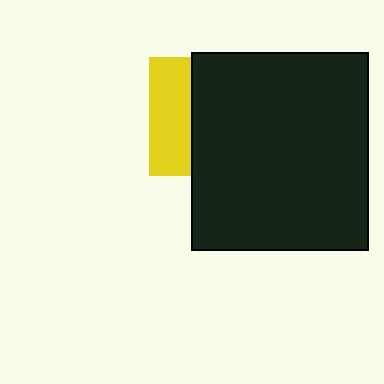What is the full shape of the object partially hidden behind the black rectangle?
The partially hidden object is a yellow square.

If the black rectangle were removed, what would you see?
You would see the complete yellow square.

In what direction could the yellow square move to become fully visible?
The yellow square could move left. That would shift it out from behind the black rectangle entirely.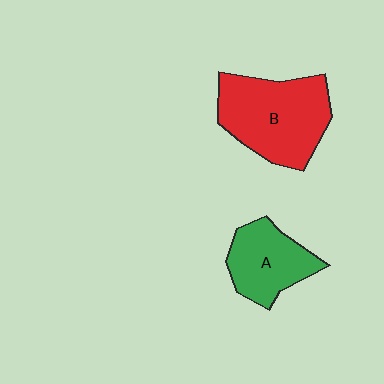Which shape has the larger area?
Shape B (red).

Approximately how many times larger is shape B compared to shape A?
Approximately 1.6 times.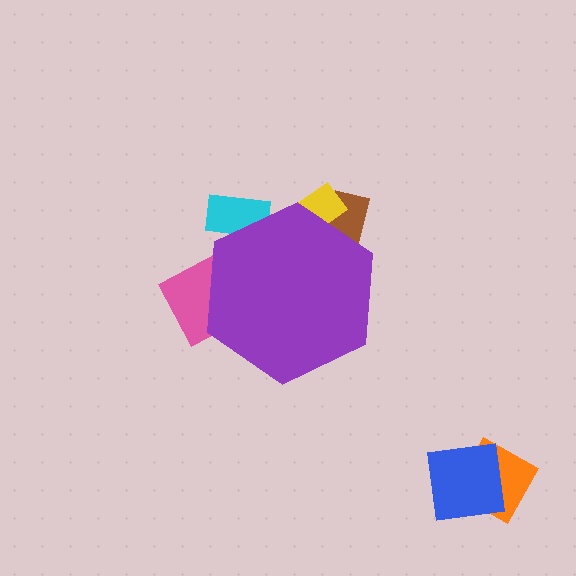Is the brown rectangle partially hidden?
Yes, the brown rectangle is partially hidden behind the purple hexagon.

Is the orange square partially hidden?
No, the orange square is fully visible.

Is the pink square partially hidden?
Yes, the pink square is partially hidden behind the purple hexagon.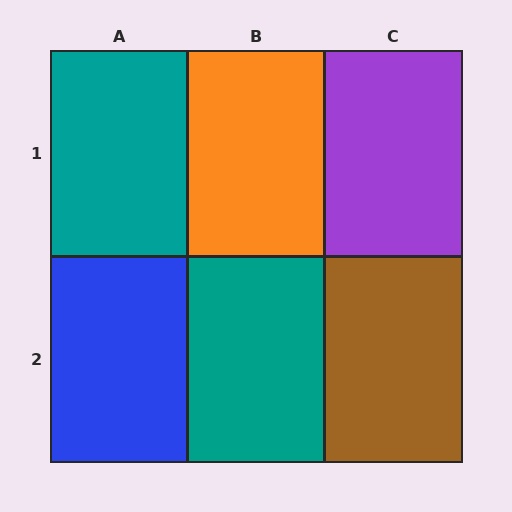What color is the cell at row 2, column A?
Blue.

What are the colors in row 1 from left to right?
Teal, orange, purple.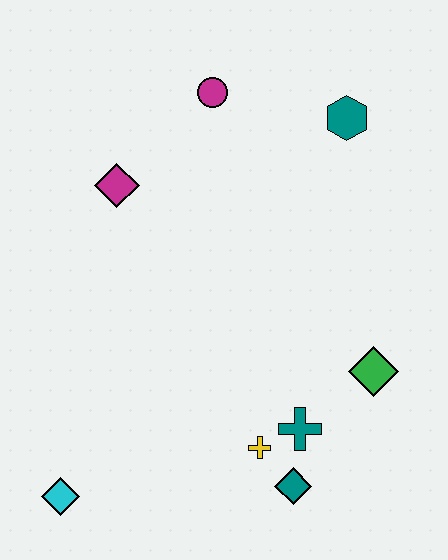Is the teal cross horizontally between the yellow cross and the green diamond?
Yes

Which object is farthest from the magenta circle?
The cyan diamond is farthest from the magenta circle.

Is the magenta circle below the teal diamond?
No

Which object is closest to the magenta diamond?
The magenta circle is closest to the magenta diamond.